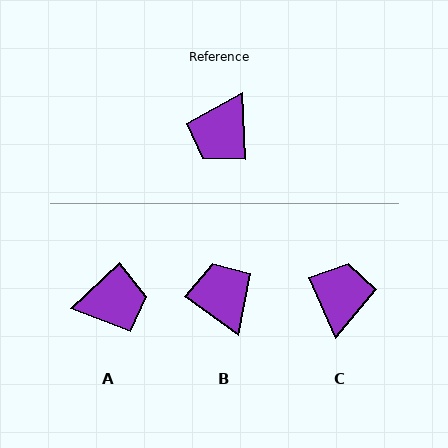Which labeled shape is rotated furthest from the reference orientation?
C, about 159 degrees away.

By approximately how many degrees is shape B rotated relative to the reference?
Approximately 129 degrees clockwise.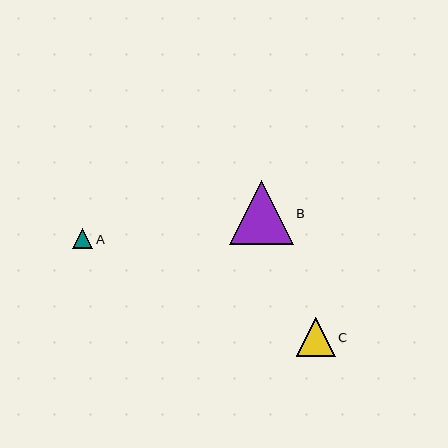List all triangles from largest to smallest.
From largest to smallest: B, C, A.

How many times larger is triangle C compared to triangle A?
Triangle C is approximately 1.9 times the size of triangle A.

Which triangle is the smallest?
Triangle A is the smallest with a size of approximately 20 pixels.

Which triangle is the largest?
Triangle B is the largest with a size of approximately 64 pixels.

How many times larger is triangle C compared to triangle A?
Triangle C is approximately 1.9 times the size of triangle A.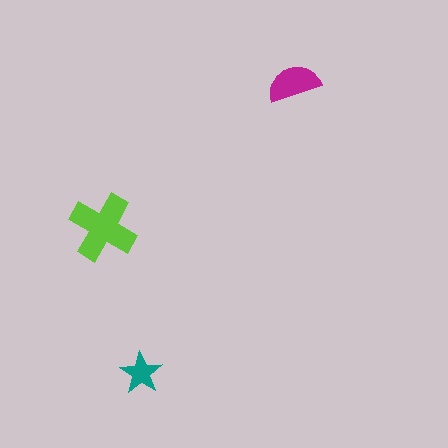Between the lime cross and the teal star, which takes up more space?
The lime cross.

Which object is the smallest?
The teal star.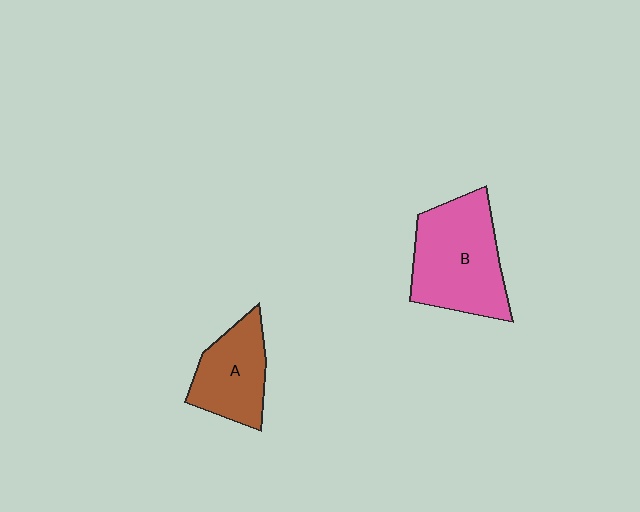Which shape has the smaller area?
Shape A (brown).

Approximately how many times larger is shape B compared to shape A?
Approximately 1.5 times.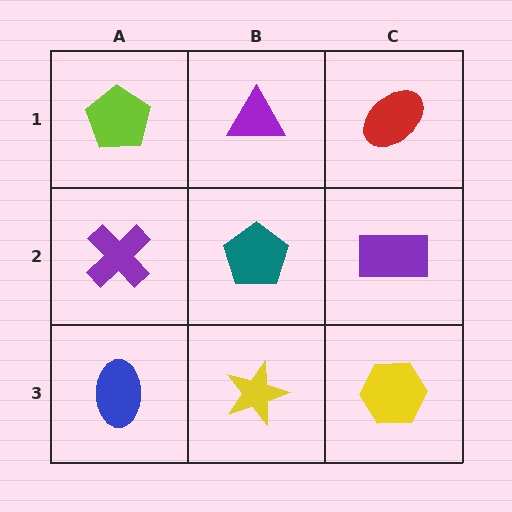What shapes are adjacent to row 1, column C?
A purple rectangle (row 2, column C), a purple triangle (row 1, column B).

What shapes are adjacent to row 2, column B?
A purple triangle (row 1, column B), a yellow star (row 3, column B), a purple cross (row 2, column A), a purple rectangle (row 2, column C).